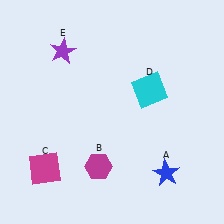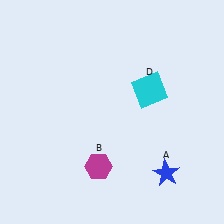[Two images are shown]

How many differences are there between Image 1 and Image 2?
There are 2 differences between the two images.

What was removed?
The purple star (E), the magenta square (C) were removed in Image 2.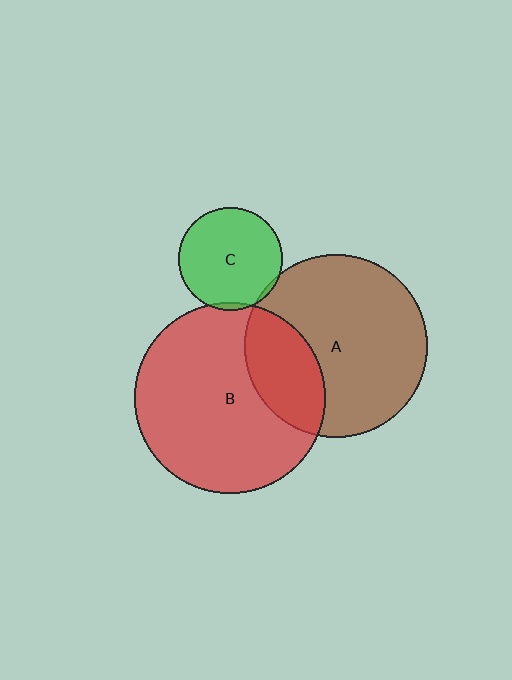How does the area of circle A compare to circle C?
Approximately 3.2 times.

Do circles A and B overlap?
Yes.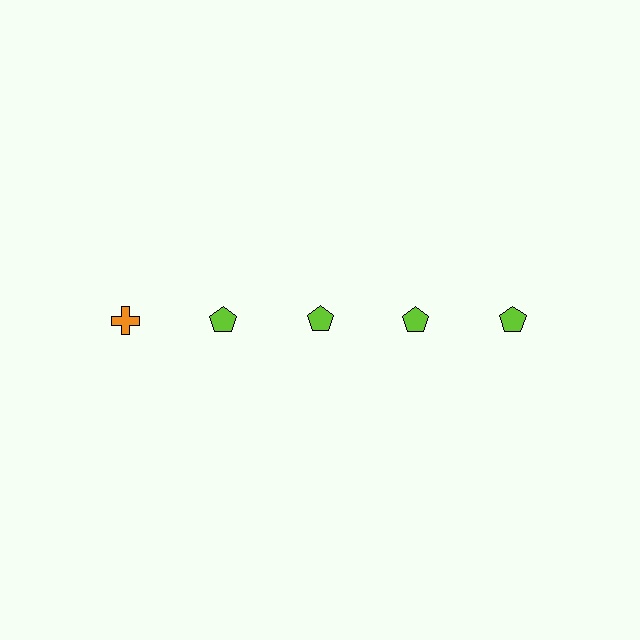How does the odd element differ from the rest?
It differs in both color (orange instead of lime) and shape (cross instead of pentagon).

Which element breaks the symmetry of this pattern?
The orange cross in the top row, leftmost column breaks the symmetry. All other shapes are lime pentagons.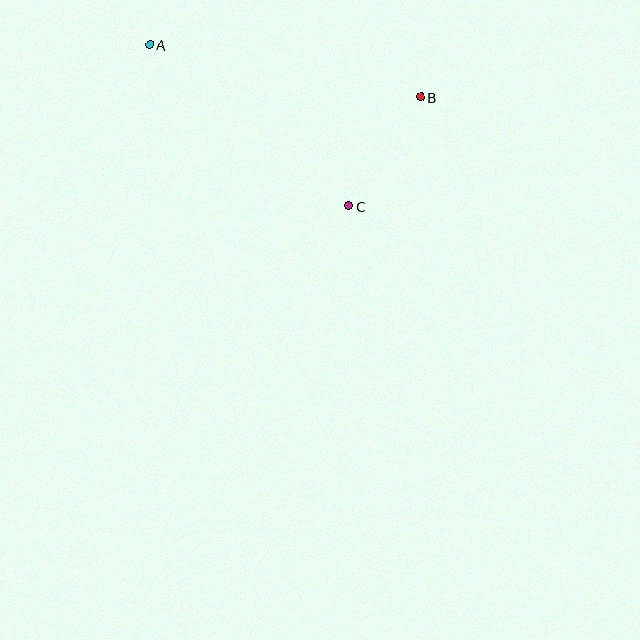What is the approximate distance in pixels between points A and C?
The distance between A and C is approximately 256 pixels.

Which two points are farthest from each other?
Points A and B are farthest from each other.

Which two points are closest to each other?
Points B and C are closest to each other.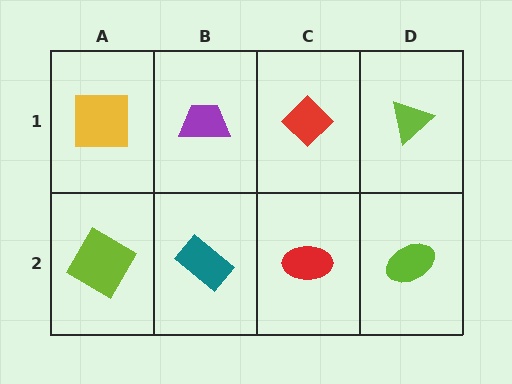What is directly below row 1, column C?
A red ellipse.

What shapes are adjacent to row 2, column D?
A lime triangle (row 1, column D), a red ellipse (row 2, column C).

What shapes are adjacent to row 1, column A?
A lime square (row 2, column A), a purple trapezoid (row 1, column B).